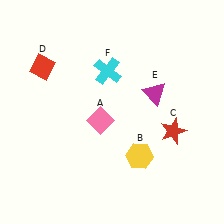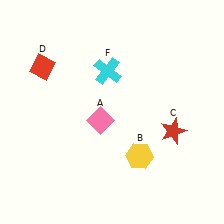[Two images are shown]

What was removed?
The magenta triangle (E) was removed in Image 2.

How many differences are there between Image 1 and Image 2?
There is 1 difference between the two images.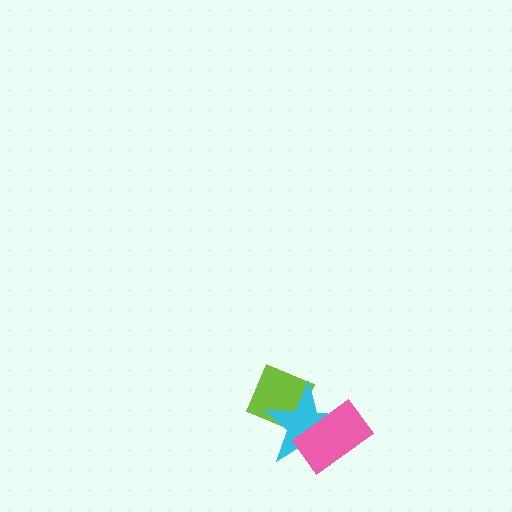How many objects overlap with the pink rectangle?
1 object overlaps with the pink rectangle.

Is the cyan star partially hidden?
Yes, it is partially covered by another shape.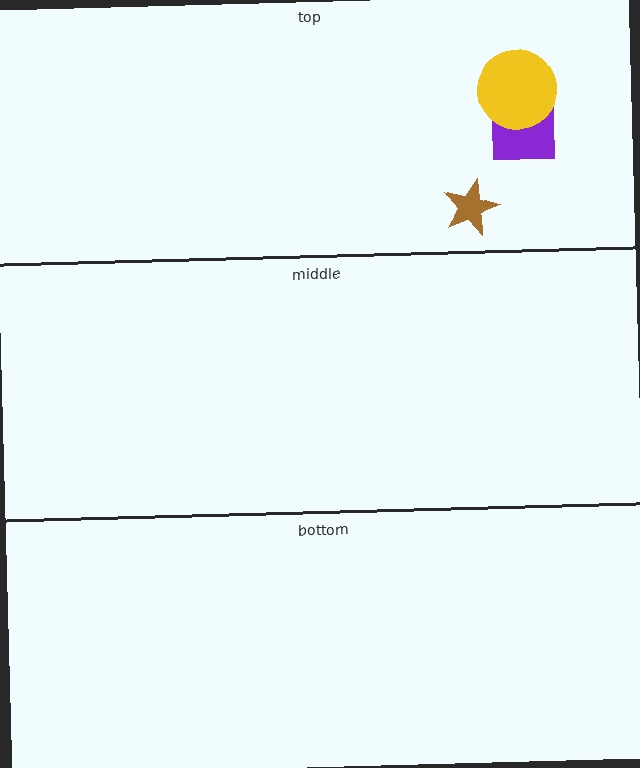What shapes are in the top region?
The brown star, the purple square, the yellow circle.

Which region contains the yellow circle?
The top region.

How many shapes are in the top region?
3.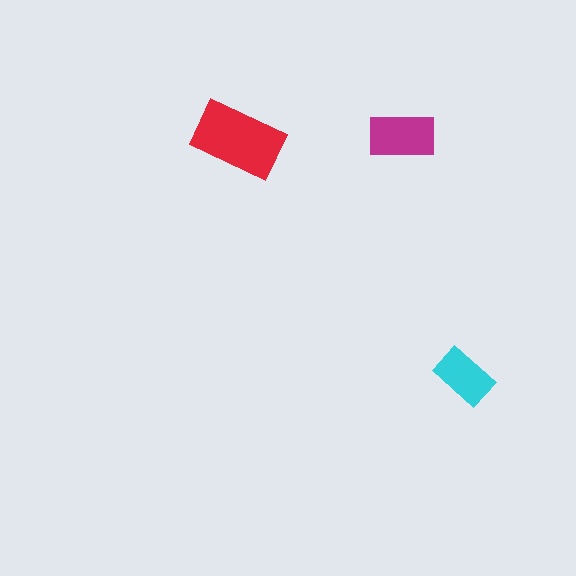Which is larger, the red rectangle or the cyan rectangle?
The red one.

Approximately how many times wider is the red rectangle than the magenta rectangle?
About 1.5 times wider.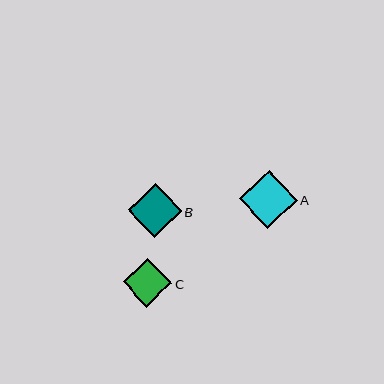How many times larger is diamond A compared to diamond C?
Diamond A is approximately 1.2 times the size of diamond C.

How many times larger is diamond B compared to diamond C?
Diamond B is approximately 1.1 times the size of diamond C.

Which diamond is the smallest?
Diamond C is the smallest with a size of approximately 49 pixels.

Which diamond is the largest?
Diamond A is the largest with a size of approximately 58 pixels.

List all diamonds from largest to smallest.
From largest to smallest: A, B, C.